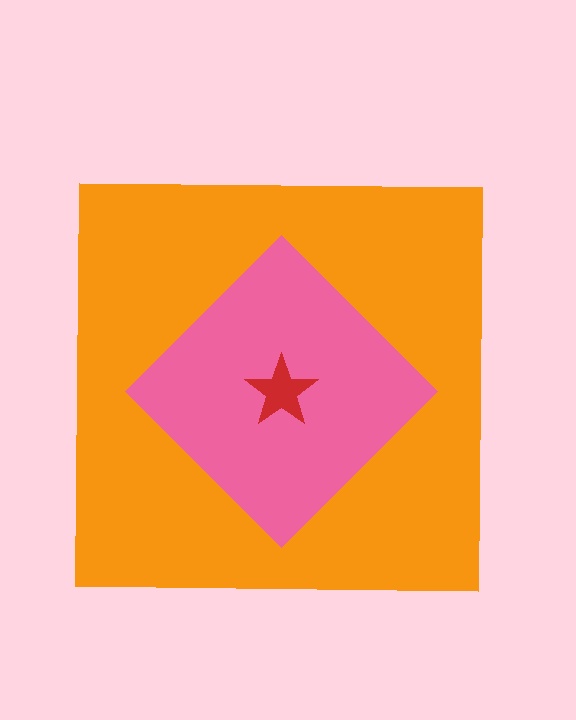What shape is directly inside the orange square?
The pink diamond.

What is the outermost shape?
The orange square.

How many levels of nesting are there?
3.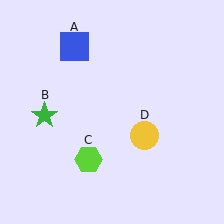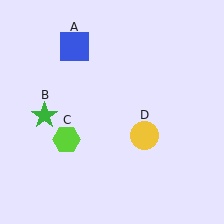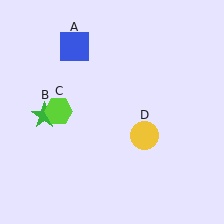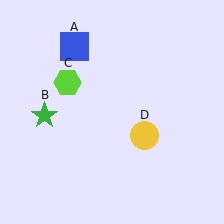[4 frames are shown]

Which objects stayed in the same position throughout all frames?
Blue square (object A) and green star (object B) and yellow circle (object D) remained stationary.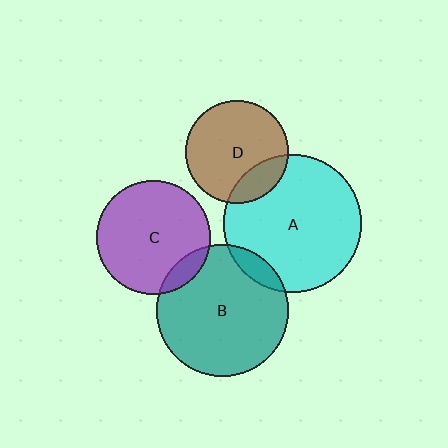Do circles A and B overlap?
Yes.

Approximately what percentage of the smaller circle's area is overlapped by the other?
Approximately 10%.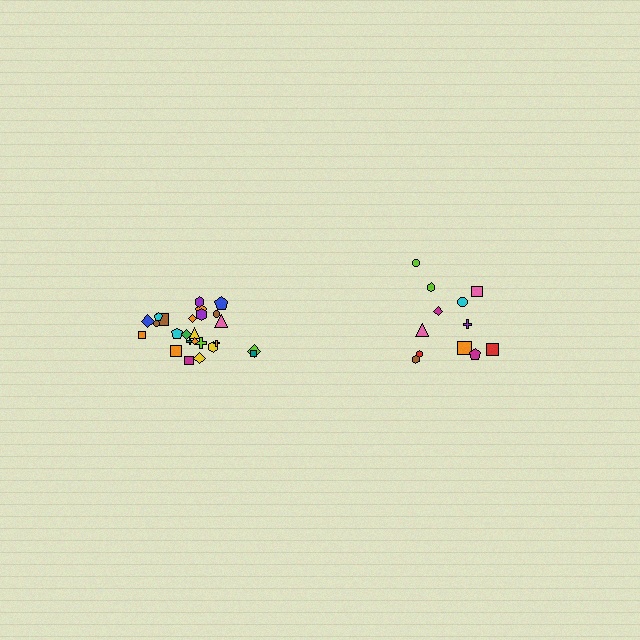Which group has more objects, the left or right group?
The left group.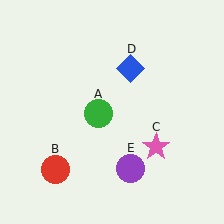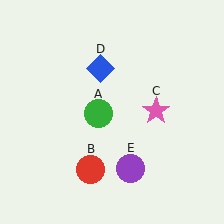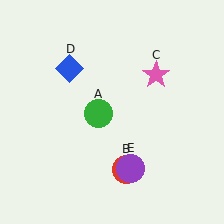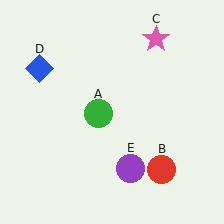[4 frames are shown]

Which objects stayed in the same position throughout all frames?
Green circle (object A) and purple circle (object E) remained stationary.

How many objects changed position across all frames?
3 objects changed position: red circle (object B), pink star (object C), blue diamond (object D).